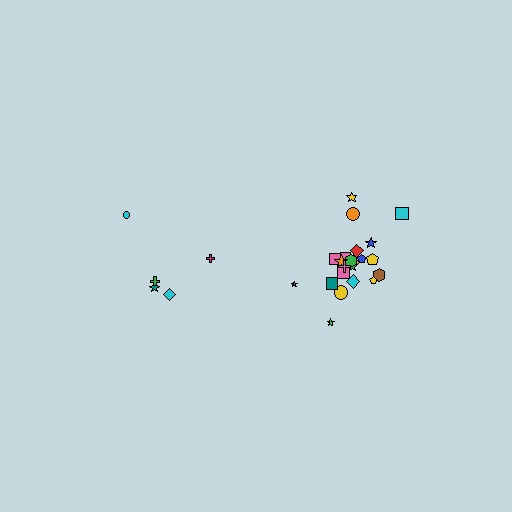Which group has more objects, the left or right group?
The right group.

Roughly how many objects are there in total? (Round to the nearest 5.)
Roughly 25 objects in total.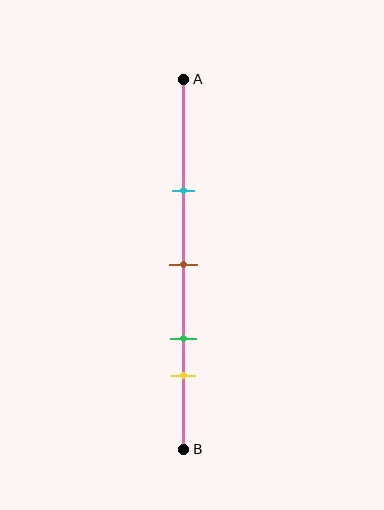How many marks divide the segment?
There are 4 marks dividing the segment.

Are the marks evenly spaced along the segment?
No, the marks are not evenly spaced.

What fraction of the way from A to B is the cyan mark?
The cyan mark is approximately 30% (0.3) of the way from A to B.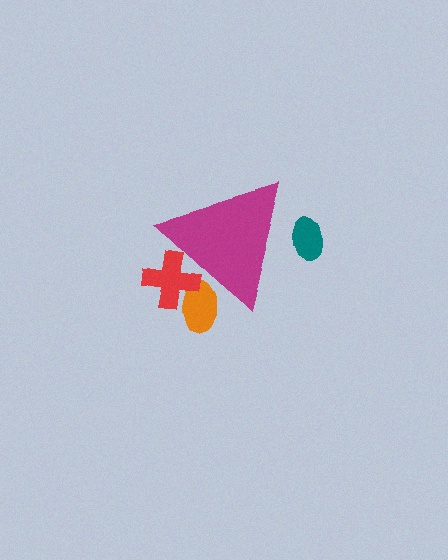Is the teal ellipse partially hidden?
Yes, the teal ellipse is partially hidden behind the magenta triangle.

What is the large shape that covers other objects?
A magenta triangle.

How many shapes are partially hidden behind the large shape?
3 shapes are partially hidden.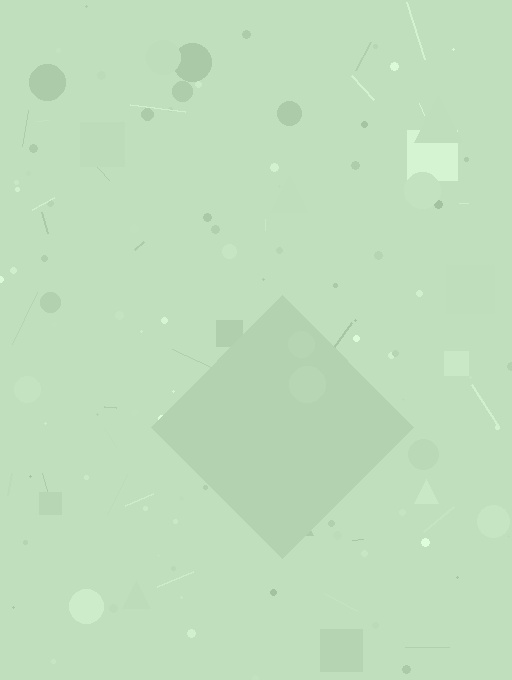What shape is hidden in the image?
A diamond is hidden in the image.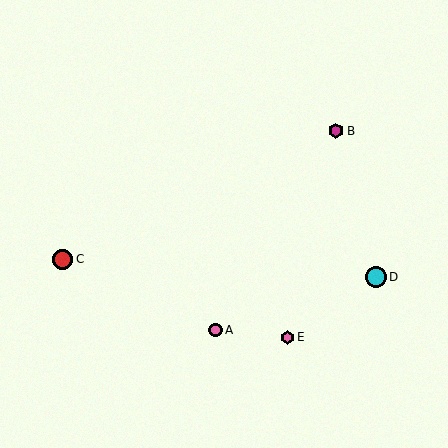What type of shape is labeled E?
Shape E is a pink hexagon.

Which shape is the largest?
The cyan circle (labeled D) is the largest.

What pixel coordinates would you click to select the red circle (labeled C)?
Click at (62, 259) to select the red circle C.